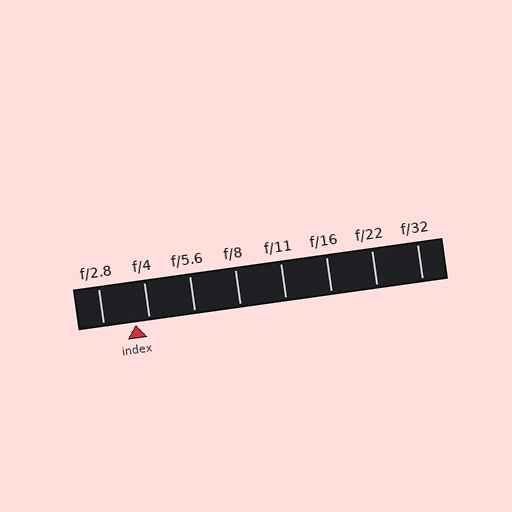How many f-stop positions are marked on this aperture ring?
There are 8 f-stop positions marked.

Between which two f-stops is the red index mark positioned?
The index mark is between f/2.8 and f/4.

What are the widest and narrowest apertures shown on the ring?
The widest aperture shown is f/2.8 and the narrowest is f/32.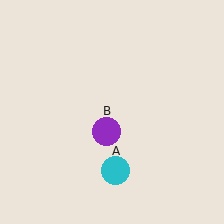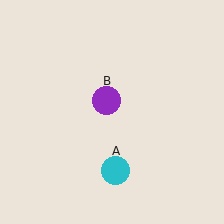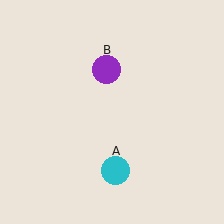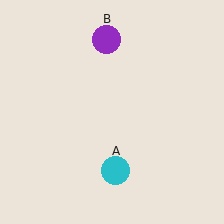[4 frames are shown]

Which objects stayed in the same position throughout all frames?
Cyan circle (object A) remained stationary.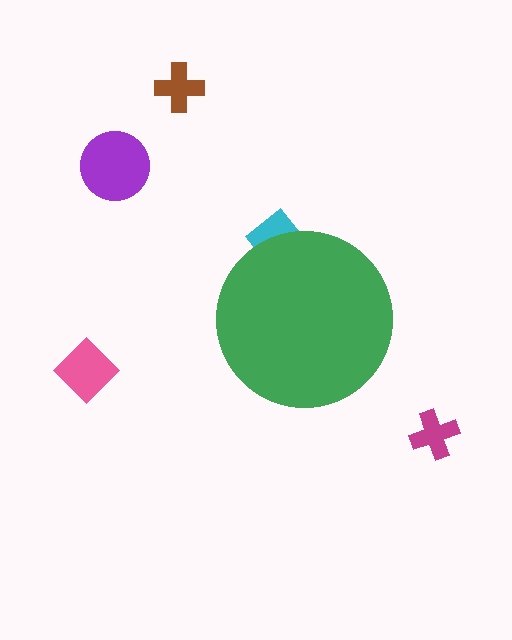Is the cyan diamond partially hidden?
Yes, the cyan diamond is partially hidden behind the green circle.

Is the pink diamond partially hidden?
No, the pink diamond is fully visible.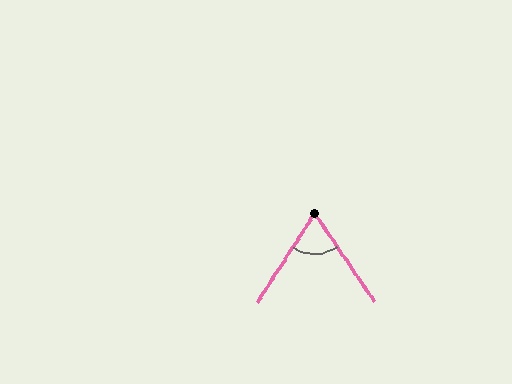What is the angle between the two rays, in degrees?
Approximately 67 degrees.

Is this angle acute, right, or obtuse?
It is acute.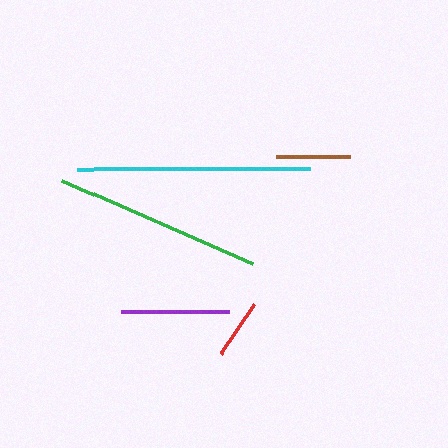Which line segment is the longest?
The cyan line is the longest at approximately 233 pixels.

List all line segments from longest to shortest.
From longest to shortest: cyan, green, purple, brown, red.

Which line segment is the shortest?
The red line is the shortest at approximately 61 pixels.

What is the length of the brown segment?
The brown segment is approximately 74 pixels long.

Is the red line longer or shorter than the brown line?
The brown line is longer than the red line.